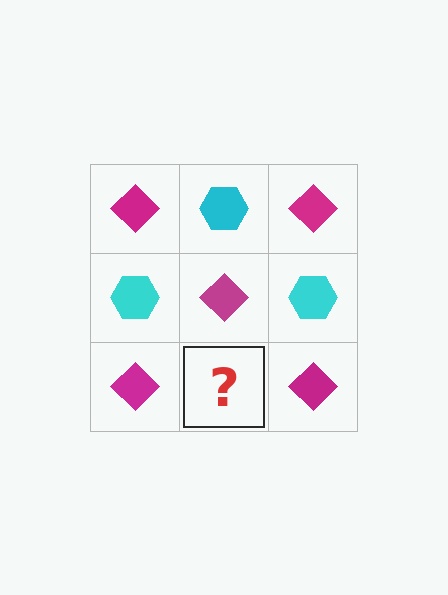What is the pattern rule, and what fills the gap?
The rule is that it alternates magenta diamond and cyan hexagon in a checkerboard pattern. The gap should be filled with a cyan hexagon.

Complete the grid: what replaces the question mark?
The question mark should be replaced with a cyan hexagon.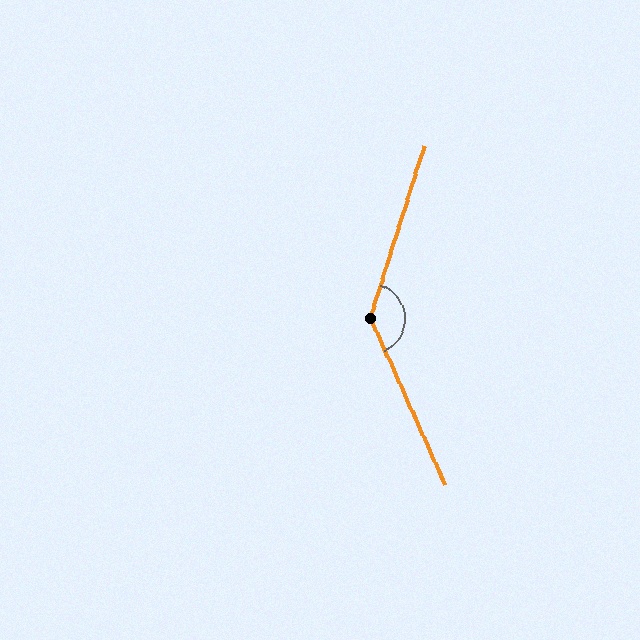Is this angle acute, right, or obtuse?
It is obtuse.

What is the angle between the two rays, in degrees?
Approximately 138 degrees.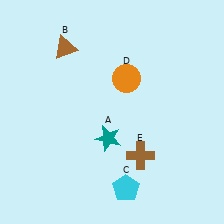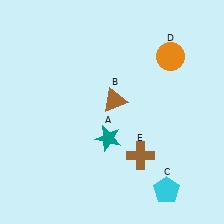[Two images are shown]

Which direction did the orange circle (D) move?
The orange circle (D) moved right.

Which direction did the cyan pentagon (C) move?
The cyan pentagon (C) moved right.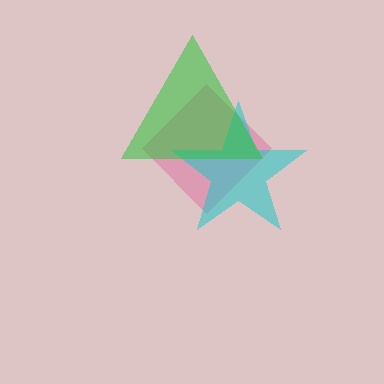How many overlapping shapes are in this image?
There are 3 overlapping shapes in the image.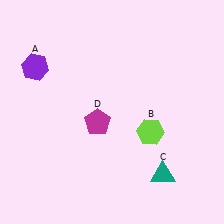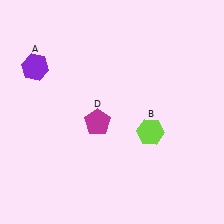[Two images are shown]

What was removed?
The teal triangle (C) was removed in Image 2.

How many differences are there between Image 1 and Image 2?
There is 1 difference between the two images.